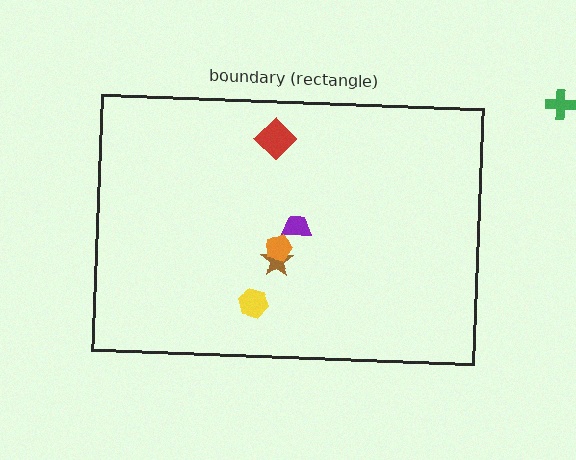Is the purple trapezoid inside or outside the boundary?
Inside.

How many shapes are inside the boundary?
5 inside, 1 outside.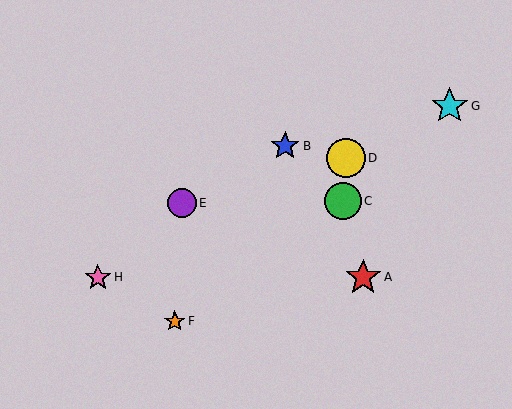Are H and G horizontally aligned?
No, H is at y≈277 and G is at y≈106.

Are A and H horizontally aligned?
Yes, both are at y≈277.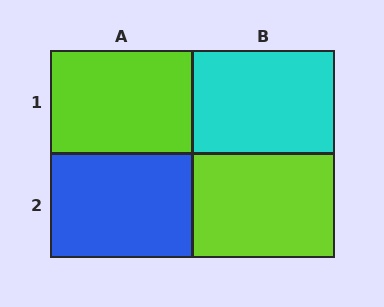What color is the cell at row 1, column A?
Lime.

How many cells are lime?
2 cells are lime.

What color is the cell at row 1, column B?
Cyan.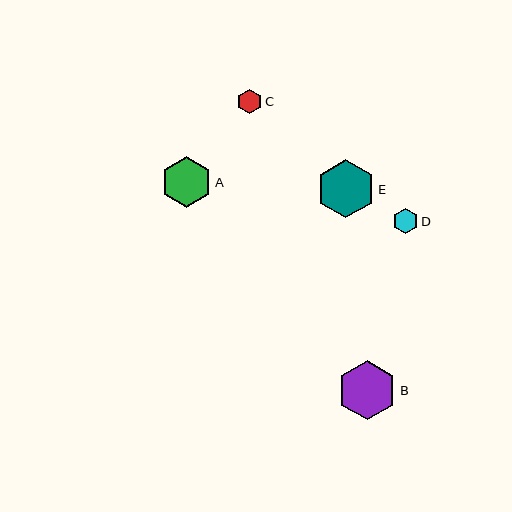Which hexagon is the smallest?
Hexagon C is the smallest with a size of approximately 25 pixels.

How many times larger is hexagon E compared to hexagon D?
Hexagon E is approximately 2.3 times the size of hexagon D.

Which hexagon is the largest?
Hexagon B is the largest with a size of approximately 59 pixels.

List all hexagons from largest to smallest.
From largest to smallest: B, E, A, D, C.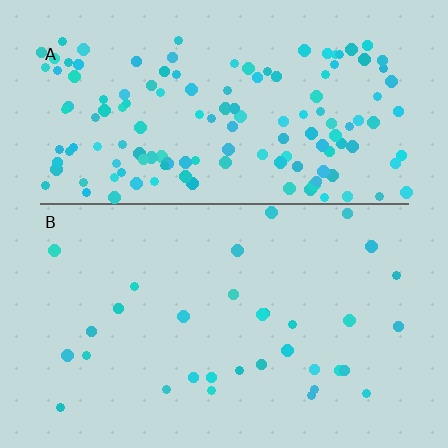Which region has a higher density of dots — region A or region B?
A (the top).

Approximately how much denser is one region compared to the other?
Approximately 4.4× — region A over region B.